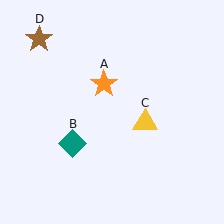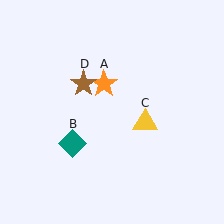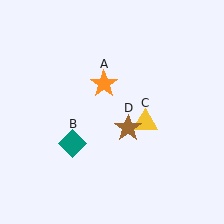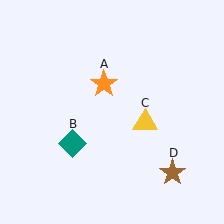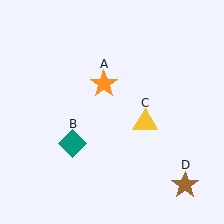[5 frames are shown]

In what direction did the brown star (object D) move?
The brown star (object D) moved down and to the right.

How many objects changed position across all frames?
1 object changed position: brown star (object D).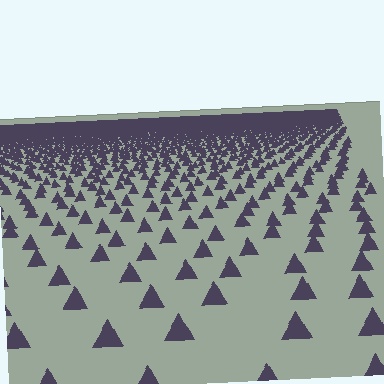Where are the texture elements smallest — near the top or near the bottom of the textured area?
Near the top.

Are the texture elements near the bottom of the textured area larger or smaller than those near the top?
Larger. Near the bottom, elements are closer to the viewer and appear at a bigger on-screen size.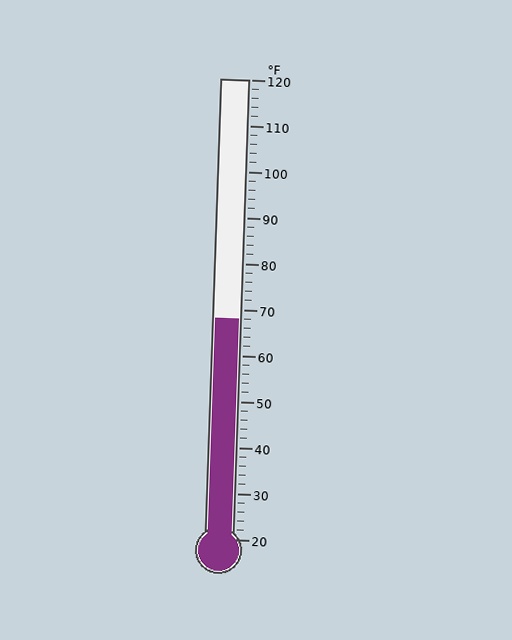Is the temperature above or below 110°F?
The temperature is below 110°F.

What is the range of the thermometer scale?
The thermometer scale ranges from 20°F to 120°F.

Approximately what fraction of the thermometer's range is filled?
The thermometer is filled to approximately 50% of its range.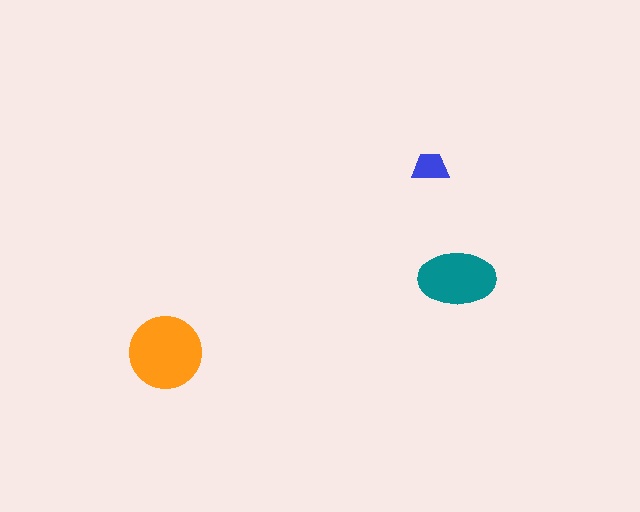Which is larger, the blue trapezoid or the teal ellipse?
The teal ellipse.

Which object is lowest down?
The orange circle is bottommost.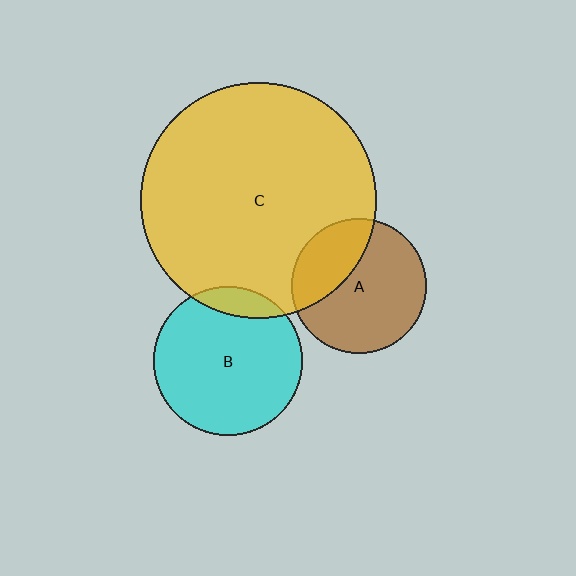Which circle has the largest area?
Circle C (yellow).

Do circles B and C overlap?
Yes.